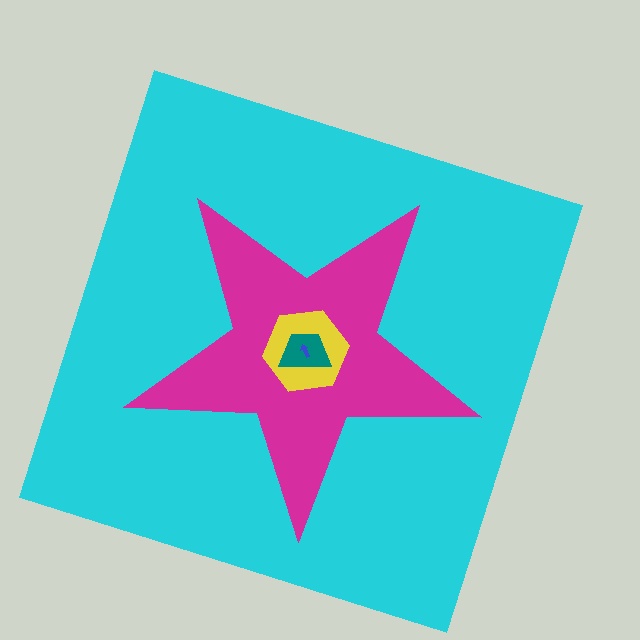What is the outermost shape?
The cyan square.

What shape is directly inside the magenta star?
The yellow hexagon.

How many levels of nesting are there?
5.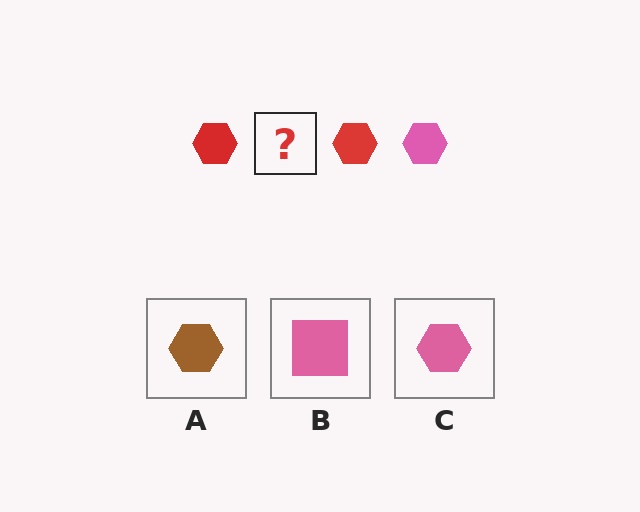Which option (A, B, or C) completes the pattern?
C.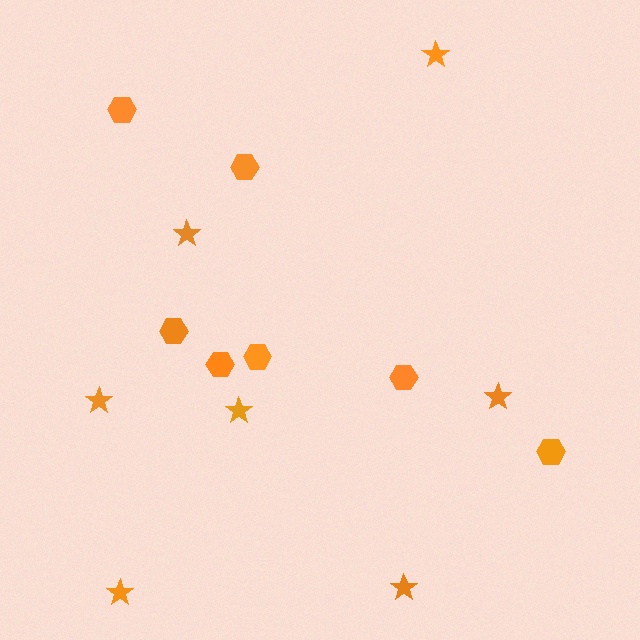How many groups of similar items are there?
There are 2 groups: one group of hexagons (7) and one group of stars (7).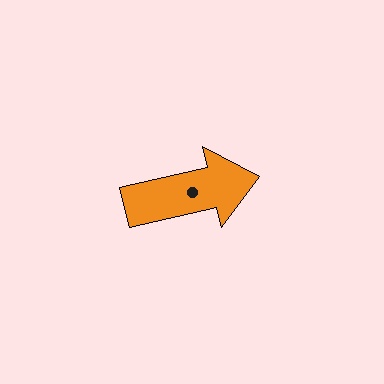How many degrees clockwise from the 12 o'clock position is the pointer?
Approximately 77 degrees.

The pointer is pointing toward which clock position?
Roughly 3 o'clock.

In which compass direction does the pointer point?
East.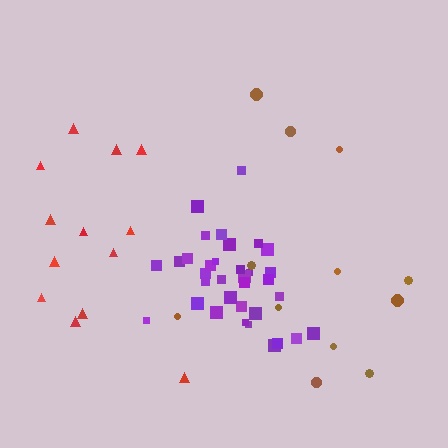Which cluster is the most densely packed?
Purple.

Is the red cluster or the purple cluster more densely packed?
Purple.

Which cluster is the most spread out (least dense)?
Brown.